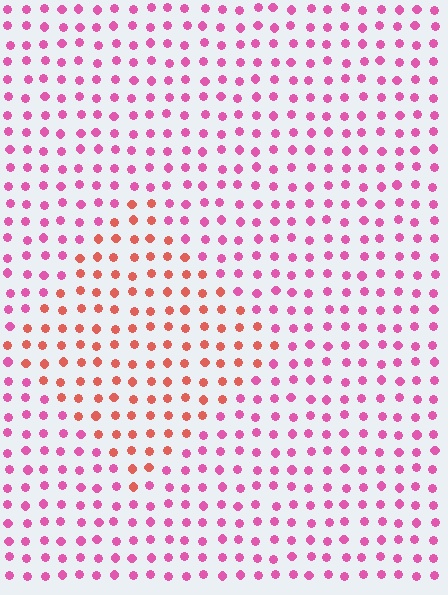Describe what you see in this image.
The image is filled with small pink elements in a uniform arrangement. A diamond-shaped region is visible where the elements are tinted to a slightly different hue, forming a subtle color boundary.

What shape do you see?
I see a diamond.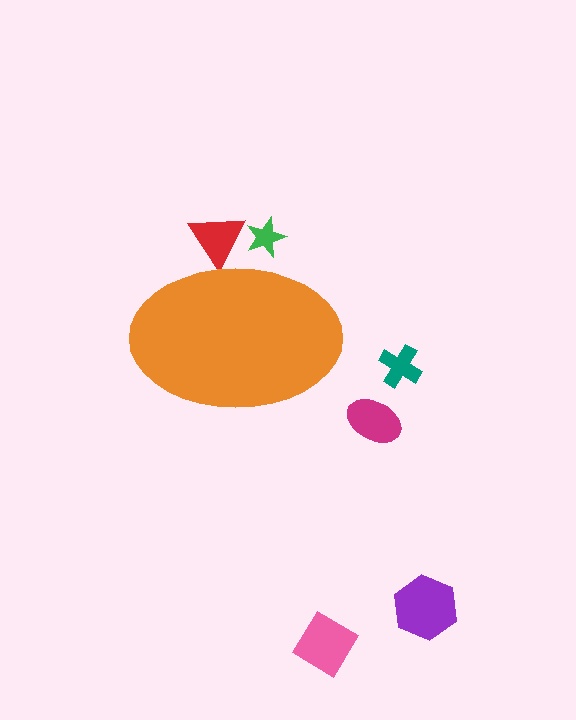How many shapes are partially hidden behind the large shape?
2 shapes are partially hidden.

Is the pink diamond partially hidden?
No, the pink diamond is fully visible.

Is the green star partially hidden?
Yes, the green star is partially hidden behind the orange ellipse.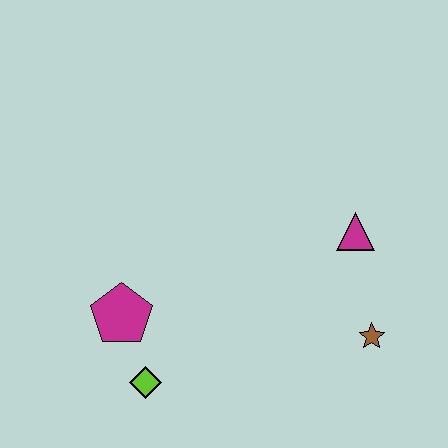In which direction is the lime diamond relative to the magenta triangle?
The lime diamond is to the left of the magenta triangle.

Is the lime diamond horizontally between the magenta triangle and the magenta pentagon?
Yes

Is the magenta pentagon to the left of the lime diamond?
Yes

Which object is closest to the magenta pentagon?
The lime diamond is closest to the magenta pentagon.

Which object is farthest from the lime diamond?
The magenta triangle is farthest from the lime diamond.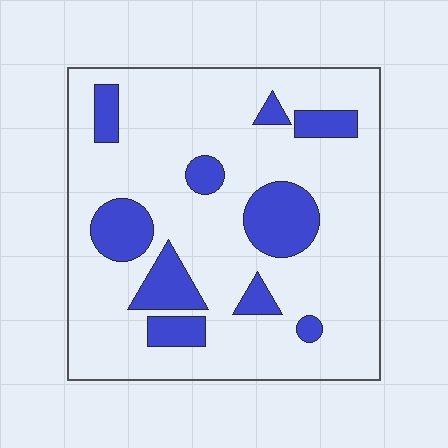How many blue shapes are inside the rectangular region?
10.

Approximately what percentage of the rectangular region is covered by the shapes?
Approximately 20%.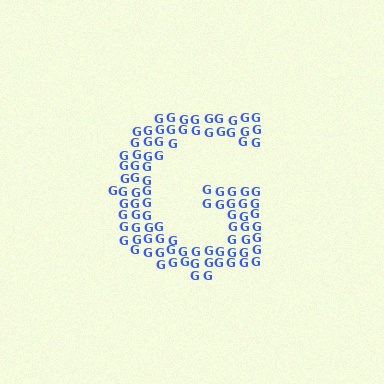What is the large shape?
The large shape is the letter G.